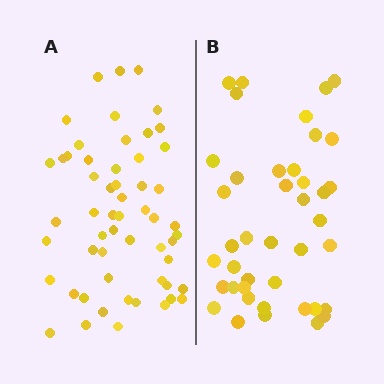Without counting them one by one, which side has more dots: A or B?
Region A (the left region) has more dots.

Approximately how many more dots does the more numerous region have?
Region A has approximately 15 more dots than region B.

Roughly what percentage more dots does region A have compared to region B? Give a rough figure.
About 35% more.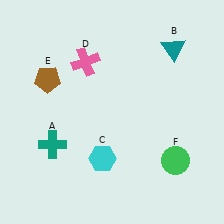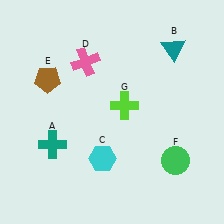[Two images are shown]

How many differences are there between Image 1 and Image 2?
There is 1 difference between the two images.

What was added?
A lime cross (G) was added in Image 2.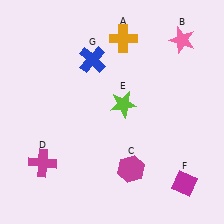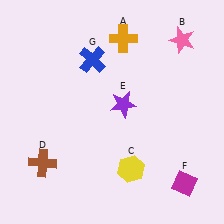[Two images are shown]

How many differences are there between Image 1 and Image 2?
There are 3 differences between the two images.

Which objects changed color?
C changed from magenta to yellow. D changed from magenta to brown. E changed from lime to purple.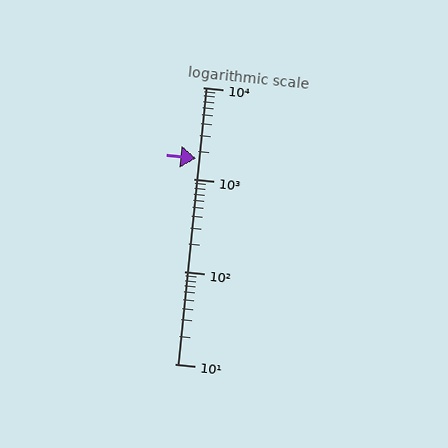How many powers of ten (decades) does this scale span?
The scale spans 3 decades, from 10 to 10000.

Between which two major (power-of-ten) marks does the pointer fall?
The pointer is between 1000 and 10000.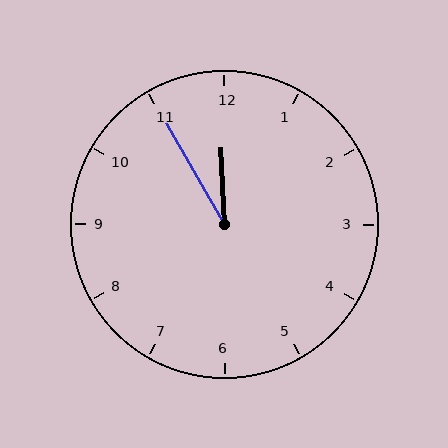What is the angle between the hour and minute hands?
Approximately 28 degrees.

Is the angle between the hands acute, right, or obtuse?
It is acute.